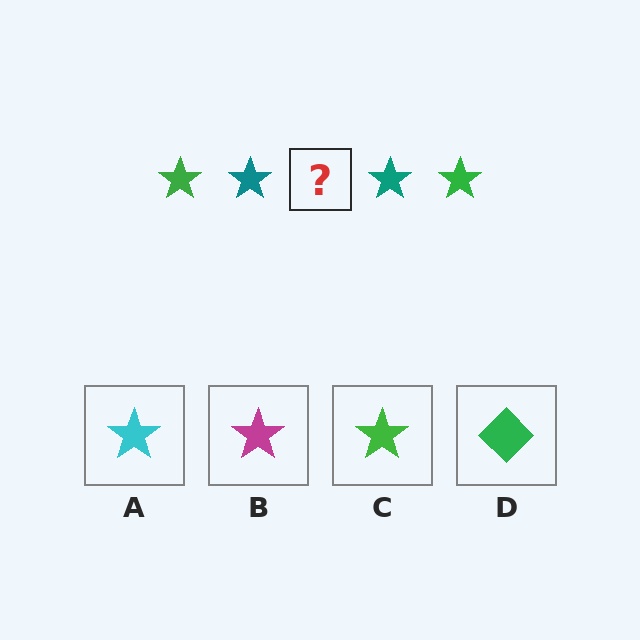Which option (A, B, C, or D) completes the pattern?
C.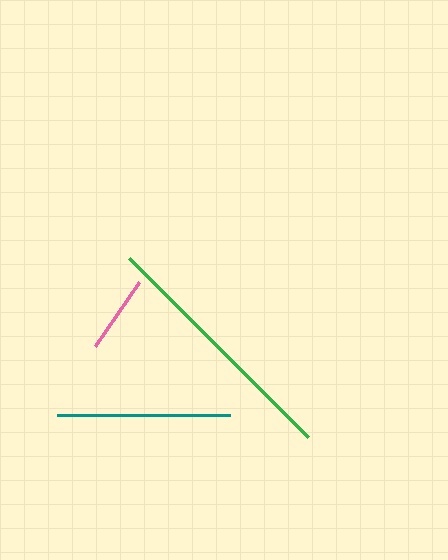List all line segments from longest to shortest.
From longest to shortest: green, teal, pink.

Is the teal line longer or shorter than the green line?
The green line is longer than the teal line.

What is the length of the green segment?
The green segment is approximately 253 pixels long.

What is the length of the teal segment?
The teal segment is approximately 172 pixels long.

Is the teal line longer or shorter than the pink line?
The teal line is longer than the pink line.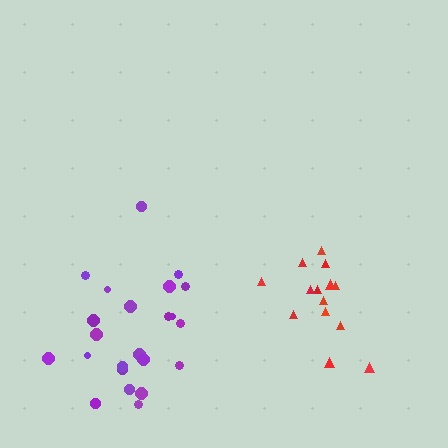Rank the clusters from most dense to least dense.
purple, red.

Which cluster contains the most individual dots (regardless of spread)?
Purple (23).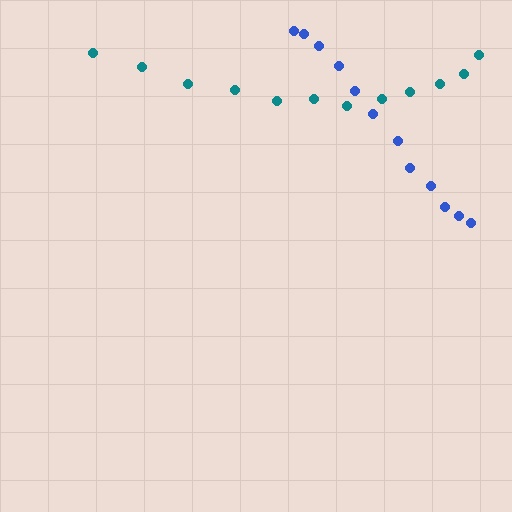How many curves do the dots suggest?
There are 2 distinct paths.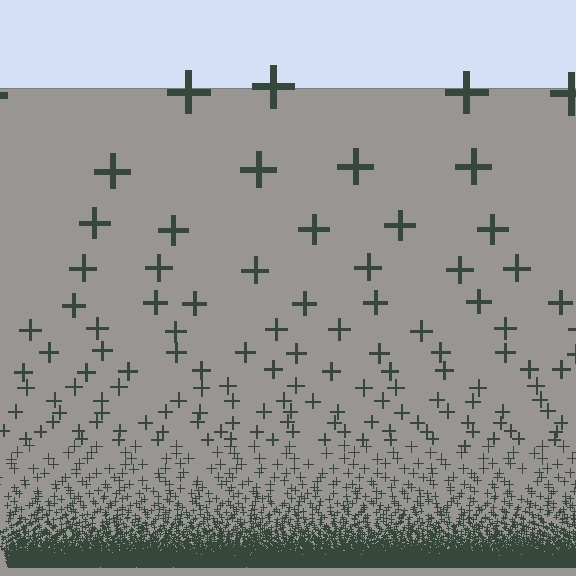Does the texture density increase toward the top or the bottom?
Density increases toward the bottom.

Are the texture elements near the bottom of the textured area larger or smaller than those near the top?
Smaller. The gradient is inverted — elements near the bottom are smaller and denser.